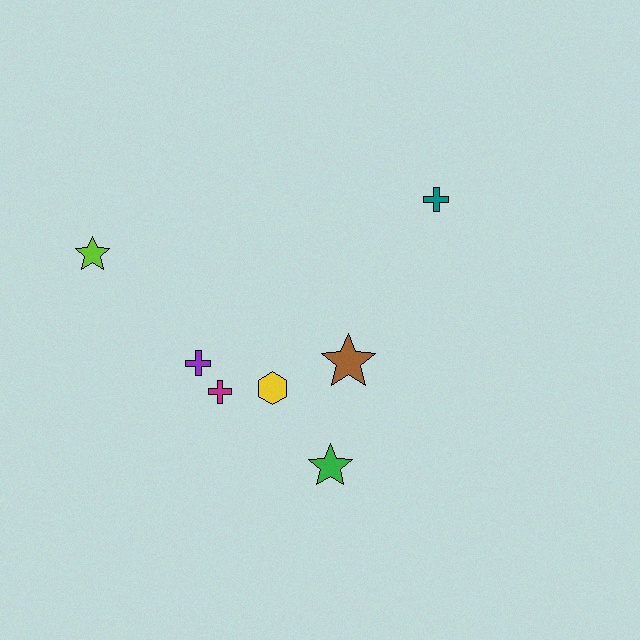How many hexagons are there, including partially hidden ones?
There is 1 hexagon.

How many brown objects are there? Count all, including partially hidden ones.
There is 1 brown object.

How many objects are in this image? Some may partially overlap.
There are 7 objects.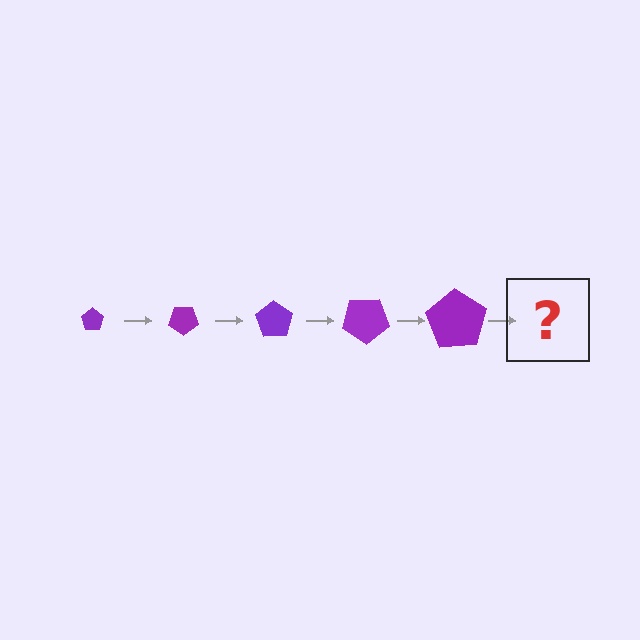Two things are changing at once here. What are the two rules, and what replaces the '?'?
The two rules are that the pentagon grows larger each step and it rotates 35 degrees each step. The '?' should be a pentagon, larger than the previous one and rotated 175 degrees from the start.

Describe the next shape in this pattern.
It should be a pentagon, larger than the previous one and rotated 175 degrees from the start.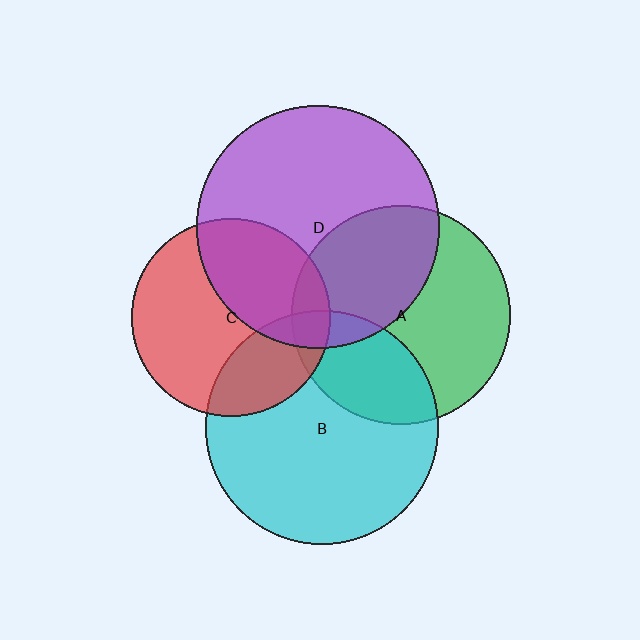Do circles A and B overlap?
Yes.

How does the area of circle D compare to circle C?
Approximately 1.5 times.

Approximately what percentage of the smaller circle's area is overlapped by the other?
Approximately 30%.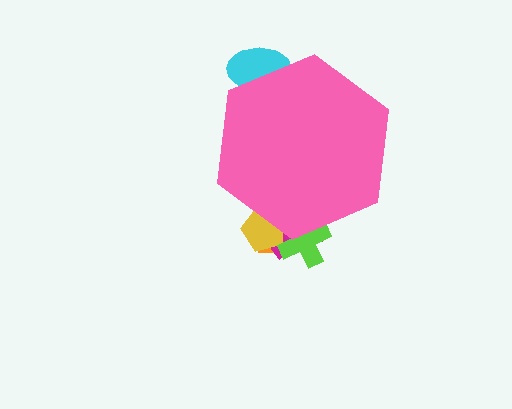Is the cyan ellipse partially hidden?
Yes, the cyan ellipse is partially hidden behind the pink hexagon.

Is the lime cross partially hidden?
Yes, the lime cross is partially hidden behind the pink hexagon.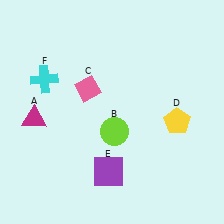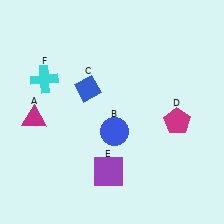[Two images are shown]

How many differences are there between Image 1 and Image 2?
There are 3 differences between the two images.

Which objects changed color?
B changed from lime to blue. C changed from pink to blue. D changed from yellow to magenta.